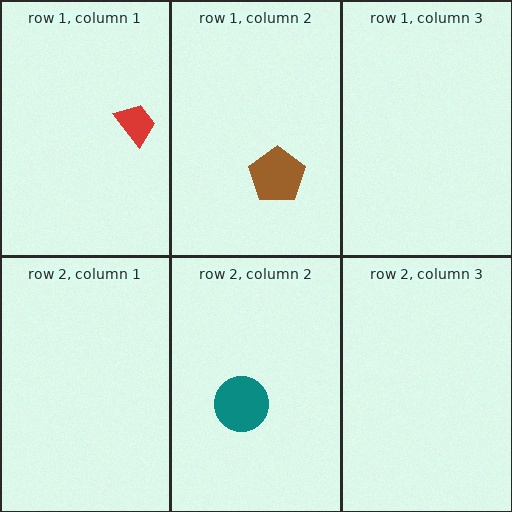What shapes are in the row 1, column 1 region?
The red trapezoid.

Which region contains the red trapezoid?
The row 1, column 1 region.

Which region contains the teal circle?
The row 2, column 2 region.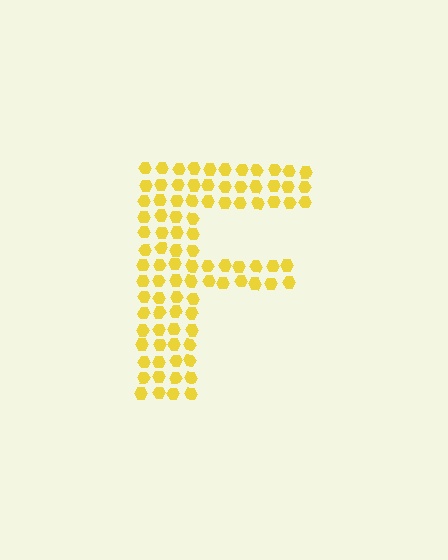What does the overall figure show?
The overall figure shows the letter F.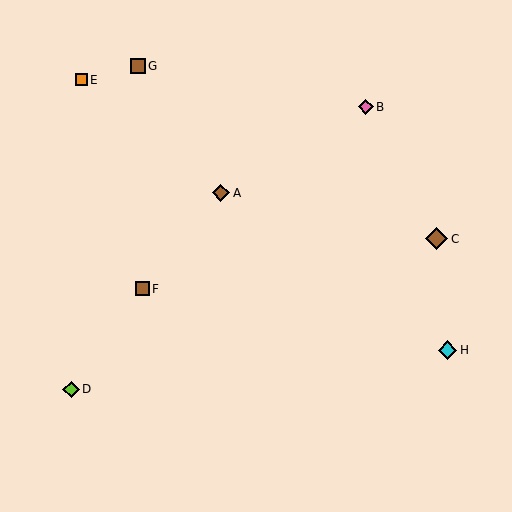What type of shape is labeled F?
Shape F is a brown square.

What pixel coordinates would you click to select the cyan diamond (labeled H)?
Click at (448, 350) to select the cyan diamond H.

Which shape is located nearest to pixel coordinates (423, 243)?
The brown diamond (labeled C) at (437, 239) is nearest to that location.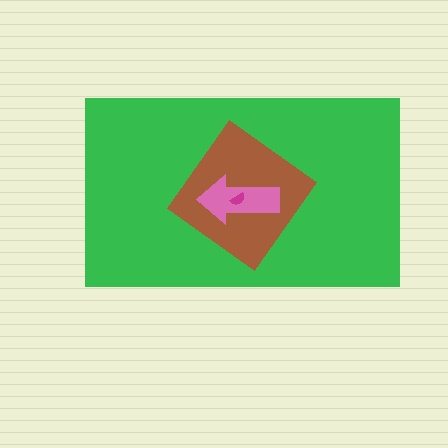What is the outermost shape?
The green rectangle.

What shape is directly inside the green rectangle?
The brown diamond.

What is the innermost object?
The magenta semicircle.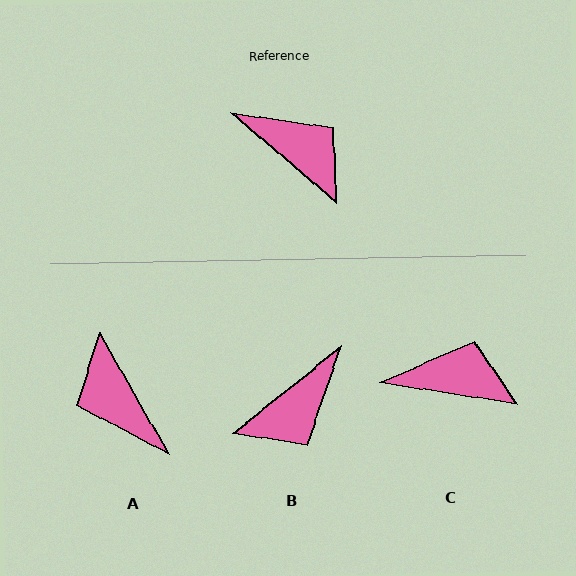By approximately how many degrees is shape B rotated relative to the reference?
Approximately 101 degrees clockwise.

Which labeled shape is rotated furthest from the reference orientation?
A, about 160 degrees away.